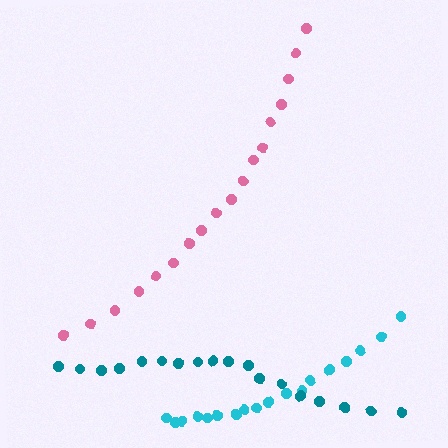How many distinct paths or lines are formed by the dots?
There are 3 distinct paths.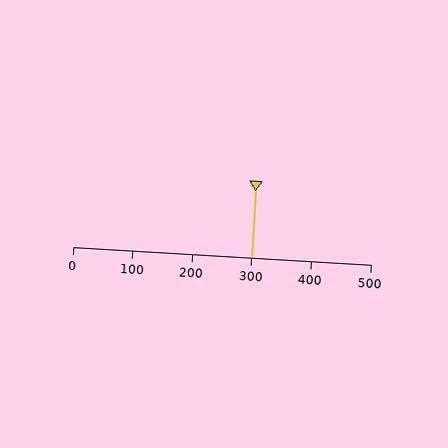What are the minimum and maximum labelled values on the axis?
The axis runs from 0 to 500.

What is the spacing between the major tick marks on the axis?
The major ticks are spaced 100 apart.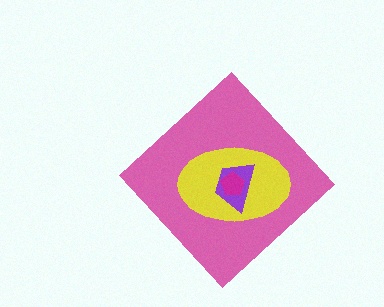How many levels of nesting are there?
4.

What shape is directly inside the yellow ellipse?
The purple trapezoid.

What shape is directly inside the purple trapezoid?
The magenta pentagon.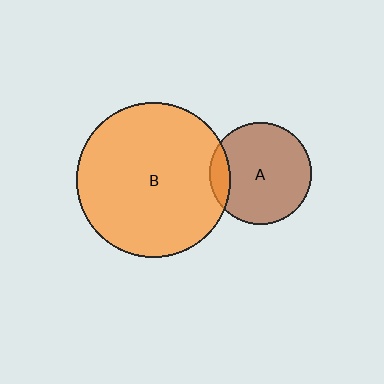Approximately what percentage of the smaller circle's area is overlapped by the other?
Approximately 10%.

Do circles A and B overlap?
Yes.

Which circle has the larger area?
Circle B (orange).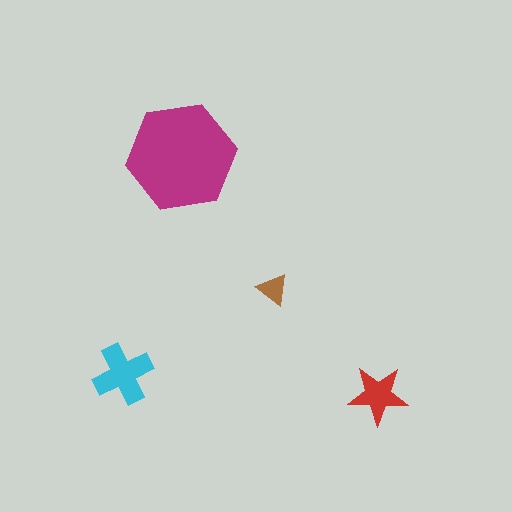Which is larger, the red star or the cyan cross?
The cyan cross.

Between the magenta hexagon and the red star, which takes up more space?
The magenta hexagon.